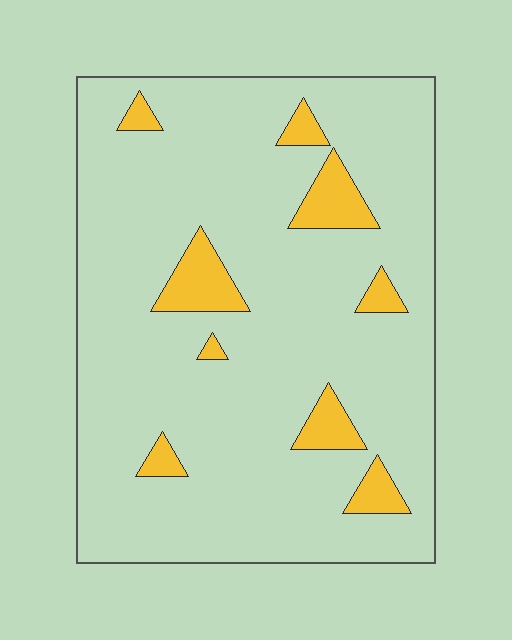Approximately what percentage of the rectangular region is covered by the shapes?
Approximately 10%.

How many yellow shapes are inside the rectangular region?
9.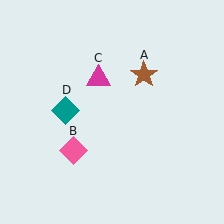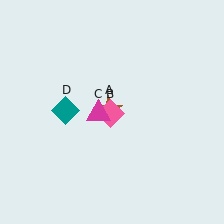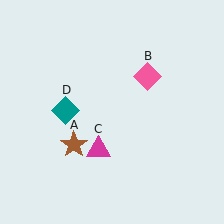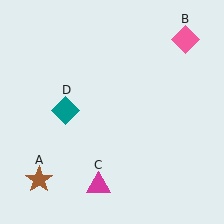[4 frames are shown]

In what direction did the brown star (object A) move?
The brown star (object A) moved down and to the left.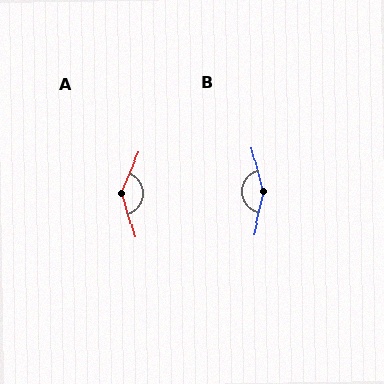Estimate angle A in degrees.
Approximately 140 degrees.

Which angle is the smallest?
A, at approximately 140 degrees.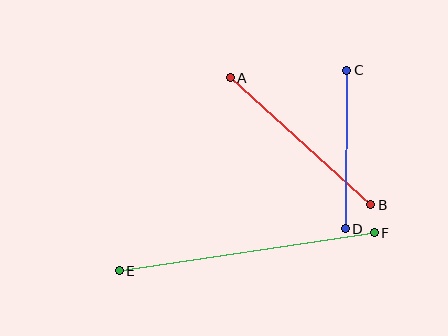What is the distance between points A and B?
The distance is approximately 190 pixels.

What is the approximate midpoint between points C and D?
The midpoint is at approximately (346, 150) pixels.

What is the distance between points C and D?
The distance is approximately 159 pixels.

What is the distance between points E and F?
The distance is approximately 258 pixels.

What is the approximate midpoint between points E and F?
The midpoint is at approximately (247, 252) pixels.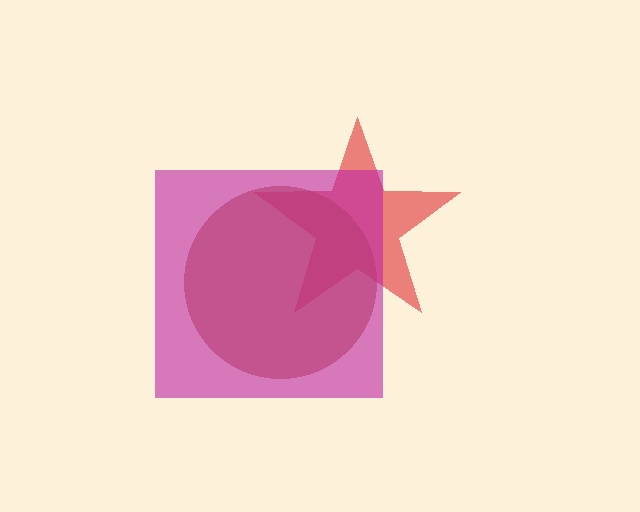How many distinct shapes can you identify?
There are 3 distinct shapes: a red star, a brown circle, a magenta square.